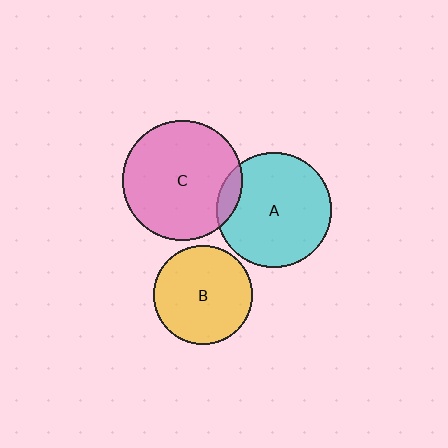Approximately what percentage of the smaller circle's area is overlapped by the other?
Approximately 10%.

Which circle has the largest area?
Circle C (pink).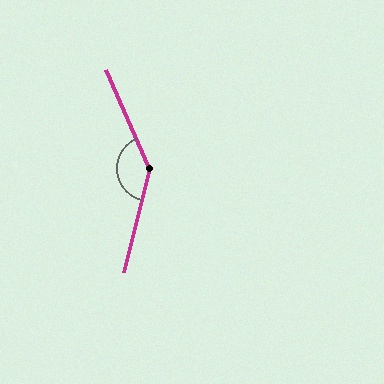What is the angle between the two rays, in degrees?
Approximately 142 degrees.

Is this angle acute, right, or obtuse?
It is obtuse.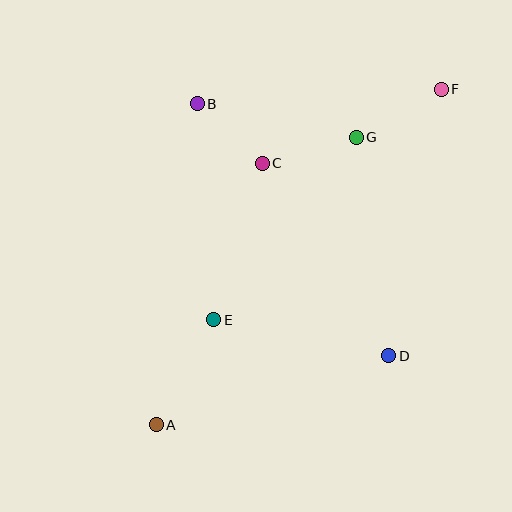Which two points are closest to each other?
Points B and C are closest to each other.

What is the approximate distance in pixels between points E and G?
The distance between E and G is approximately 232 pixels.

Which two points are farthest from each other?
Points A and F are farthest from each other.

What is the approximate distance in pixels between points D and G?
The distance between D and G is approximately 221 pixels.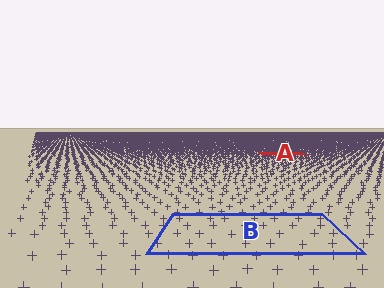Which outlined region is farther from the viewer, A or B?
Region A is farther from the viewer — the texture elements inside it appear smaller and more densely packed.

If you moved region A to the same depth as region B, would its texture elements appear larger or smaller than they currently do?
They would appear larger. At a closer depth, the same texture elements are projected at a bigger on-screen size.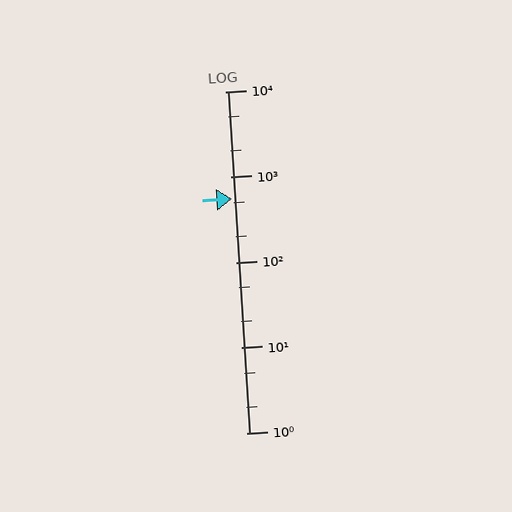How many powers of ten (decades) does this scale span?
The scale spans 4 decades, from 1 to 10000.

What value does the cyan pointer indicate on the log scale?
The pointer indicates approximately 560.